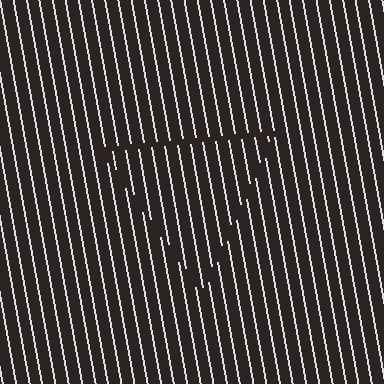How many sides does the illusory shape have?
3 sides — the line-ends trace a triangle.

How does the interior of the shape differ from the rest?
The interior of the shape contains the same grating, shifted by half a period — the contour is defined by the phase discontinuity where line-ends from the inner and outer gratings abut.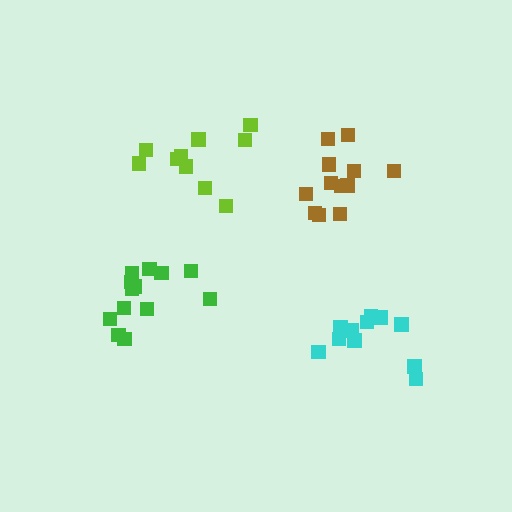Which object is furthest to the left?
The green cluster is leftmost.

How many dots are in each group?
Group 1: 11 dots, Group 2: 10 dots, Group 3: 12 dots, Group 4: 13 dots (46 total).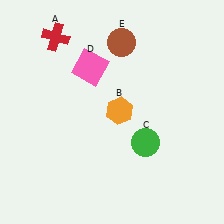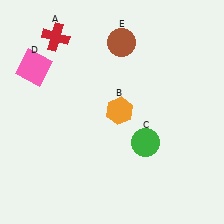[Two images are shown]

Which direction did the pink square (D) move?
The pink square (D) moved left.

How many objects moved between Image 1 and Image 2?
1 object moved between the two images.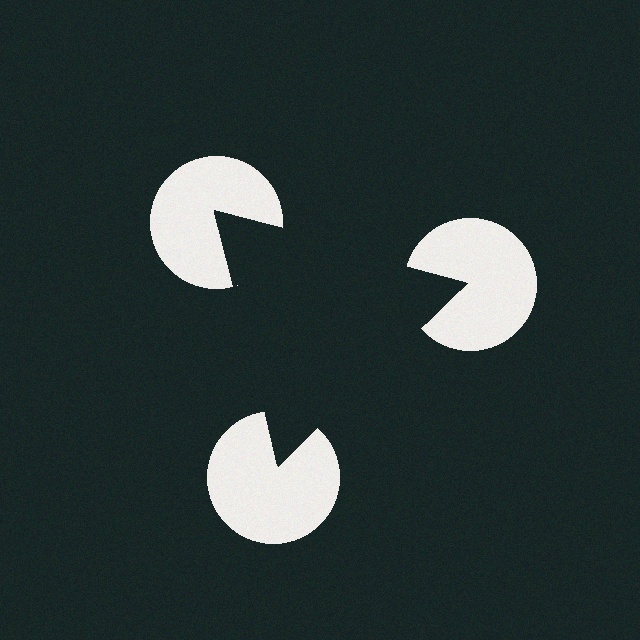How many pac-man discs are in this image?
There are 3 — one at each vertex of the illusory triangle.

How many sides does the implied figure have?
3 sides.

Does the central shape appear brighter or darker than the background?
It typically appears slightly darker than the background, even though no actual brightness change is drawn.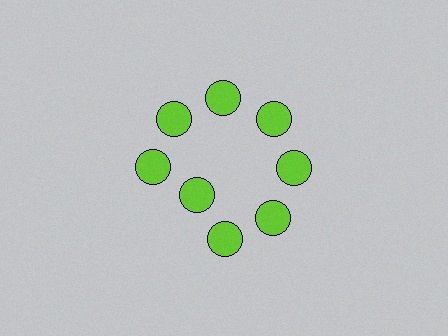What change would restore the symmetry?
The symmetry would be restored by moving it outward, back onto the ring so that all 8 circles sit at equal angles and equal distance from the center.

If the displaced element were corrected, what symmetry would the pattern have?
It would have 8-fold rotational symmetry — the pattern would map onto itself every 45 degrees.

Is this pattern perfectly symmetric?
No. The 8 lime circles are arranged in a ring, but one element near the 8 o'clock position is pulled inward toward the center, breaking the 8-fold rotational symmetry.